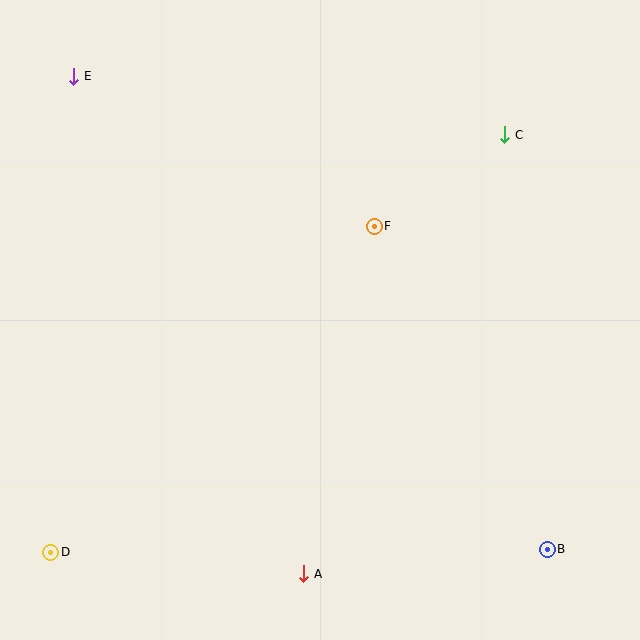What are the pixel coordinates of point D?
Point D is at (51, 552).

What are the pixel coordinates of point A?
Point A is at (304, 574).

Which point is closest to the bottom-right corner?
Point B is closest to the bottom-right corner.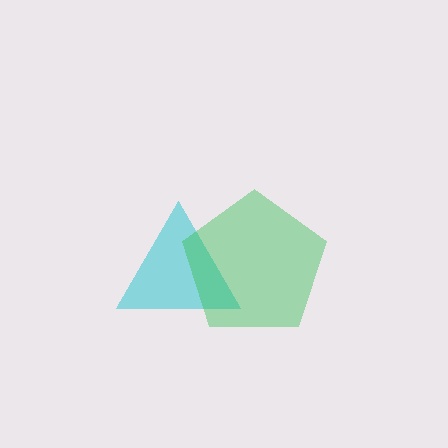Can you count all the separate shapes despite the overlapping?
Yes, there are 2 separate shapes.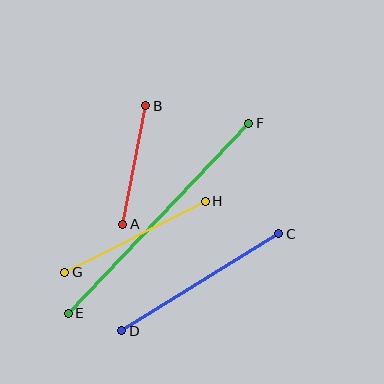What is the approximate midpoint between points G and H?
The midpoint is at approximately (135, 237) pixels.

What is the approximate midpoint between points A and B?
The midpoint is at approximately (134, 165) pixels.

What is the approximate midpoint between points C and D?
The midpoint is at approximately (200, 282) pixels.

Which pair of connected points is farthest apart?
Points E and F are farthest apart.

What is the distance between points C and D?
The distance is approximately 185 pixels.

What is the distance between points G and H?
The distance is approximately 157 pixels.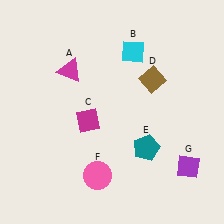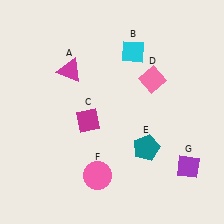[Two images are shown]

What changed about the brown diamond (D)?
In Image 1, D is brown. In Image 2, it changed to pink.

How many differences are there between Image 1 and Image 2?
There is 1 difference between the two images.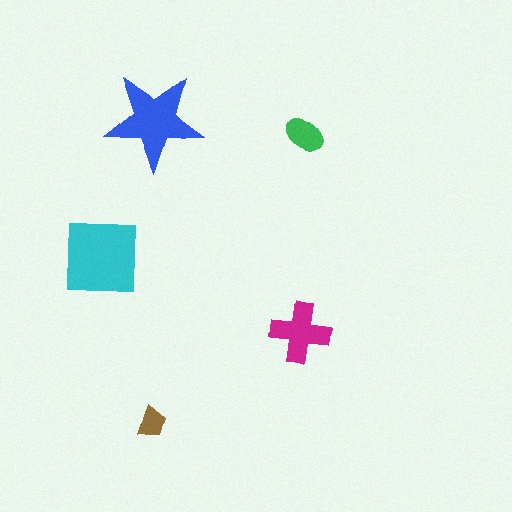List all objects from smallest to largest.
The brown trapezoid, the green ellipse, the magenta cross, the blue star, the cyan square.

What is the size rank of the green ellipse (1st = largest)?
4th.